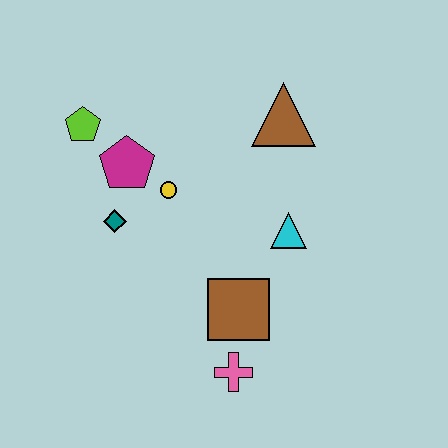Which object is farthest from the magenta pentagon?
The pink cross is farthest from the magenta pentagon.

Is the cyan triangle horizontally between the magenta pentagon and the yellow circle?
No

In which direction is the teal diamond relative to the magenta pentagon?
The teal diamond is below the magenta pentagon.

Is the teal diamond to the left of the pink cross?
Yes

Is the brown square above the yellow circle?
No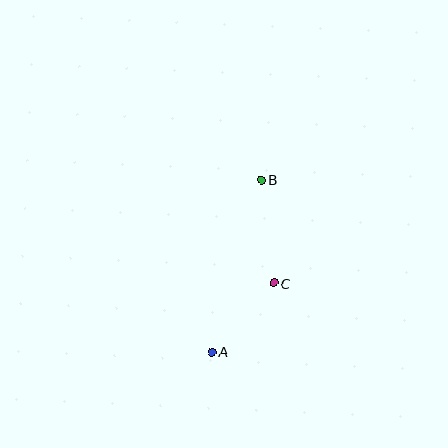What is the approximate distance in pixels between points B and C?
The distance between B and C is approximately 104 pixels.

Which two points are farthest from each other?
Points A and B are farthest from each other.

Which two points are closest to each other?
Points A and C are closest to each other.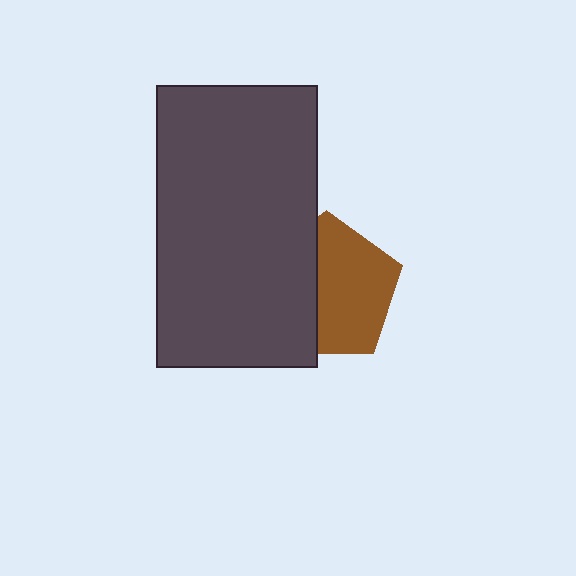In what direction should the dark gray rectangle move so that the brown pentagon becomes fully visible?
The dark gray rectangle should move left. That is the shortest direction to clear the overlap and leave the brown pentagon fully visible.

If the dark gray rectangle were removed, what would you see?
You would see the complete brown pentagon.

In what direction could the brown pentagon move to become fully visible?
The brown pentagon could move right. That would shift it out from behind the dark gray rectangle entirely.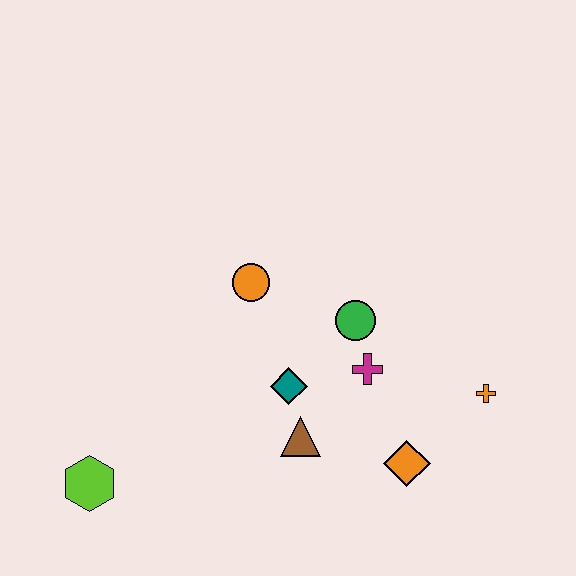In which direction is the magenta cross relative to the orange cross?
The magenta cross is to the left of the orange cross.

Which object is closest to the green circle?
The magenta cross is closest to the green circle.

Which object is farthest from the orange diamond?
The lime hexagon is farthest from the orange diamond.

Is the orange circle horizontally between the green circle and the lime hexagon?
Yes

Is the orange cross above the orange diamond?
Yes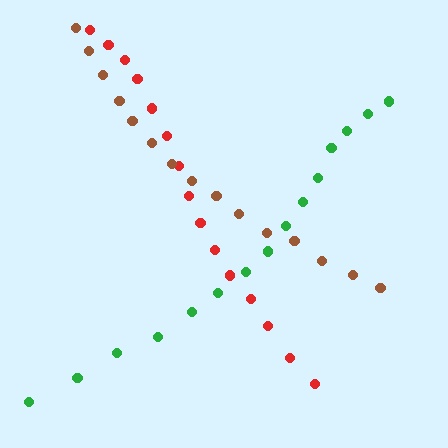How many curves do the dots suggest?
There are 3 distinct paths.